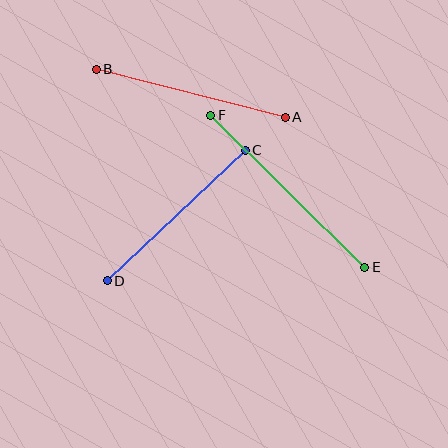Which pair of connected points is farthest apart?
Points E and F are farthest apart.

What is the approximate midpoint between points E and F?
The midpoint is at approximately (288, 191) pixels.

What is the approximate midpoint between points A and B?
The midpoint is at approximately (191, 93) pixels.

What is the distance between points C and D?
The distance is approximately 190 pixels.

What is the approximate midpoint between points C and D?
The midpoint is at approximately (176, 216) pixels.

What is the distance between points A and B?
The distance is approximately 195 pixels.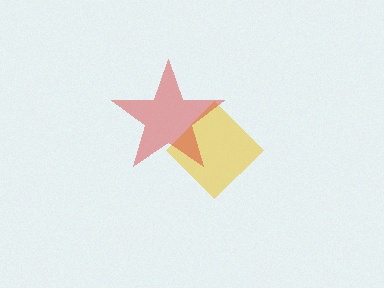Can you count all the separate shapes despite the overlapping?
Yes, there are 2 separate shapes.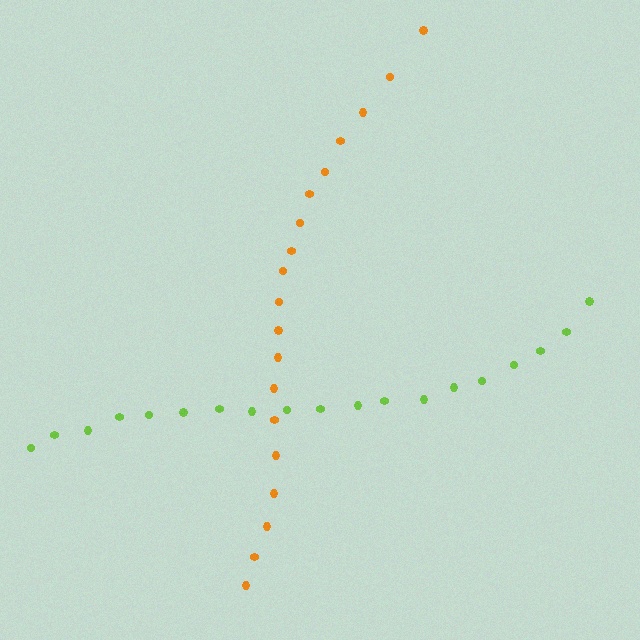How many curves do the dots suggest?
There are 2 distinct paths.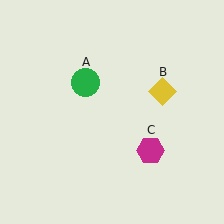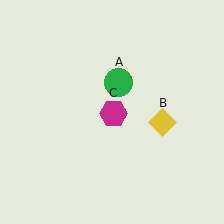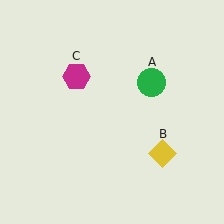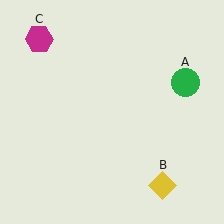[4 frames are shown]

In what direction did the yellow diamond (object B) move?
The yellow diamond (object B) moved down.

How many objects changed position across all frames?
3 objects changed position: green circle (object A), yellow diamond (object B), magenta hexagon (object C).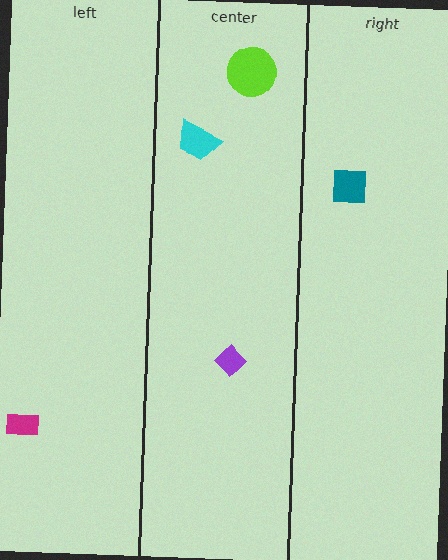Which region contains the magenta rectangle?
The left region.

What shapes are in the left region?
The magenta rectangle.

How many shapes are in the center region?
3.